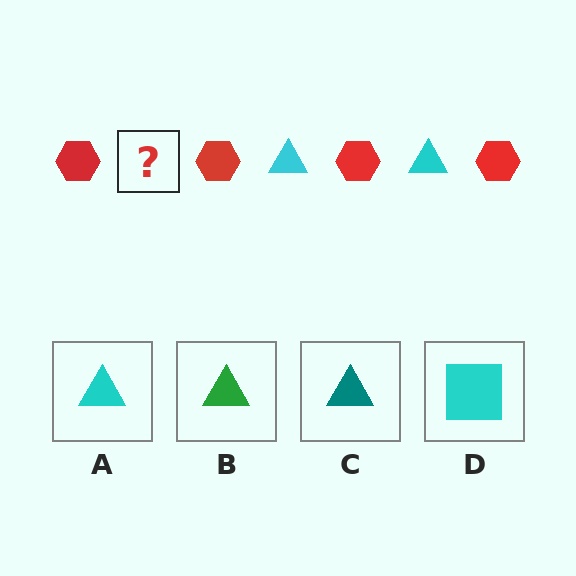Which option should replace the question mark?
Option A.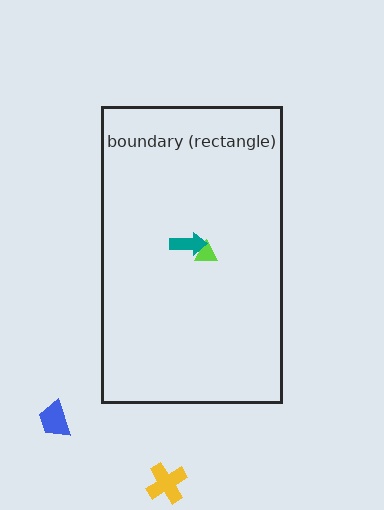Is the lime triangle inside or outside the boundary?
Inside.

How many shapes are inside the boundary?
2 inside, 2 outside.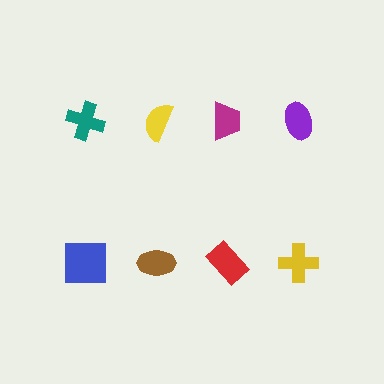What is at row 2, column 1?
A blue square.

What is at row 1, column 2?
A yellow semicircle.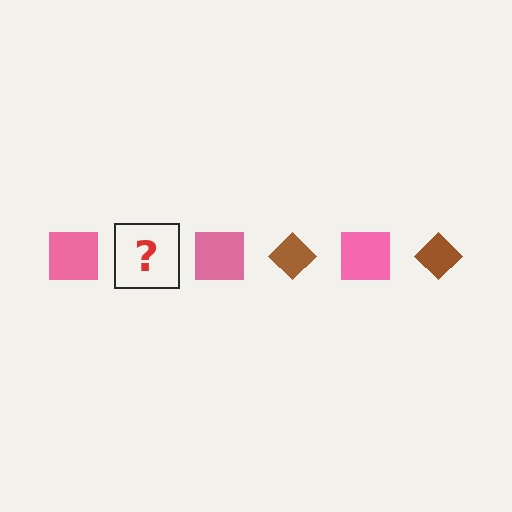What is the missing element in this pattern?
The missing element is a brown diamond.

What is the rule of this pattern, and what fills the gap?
The rule is that the pattern alternates between pink square and brown diamond. The gap should be filled with a brown diamond.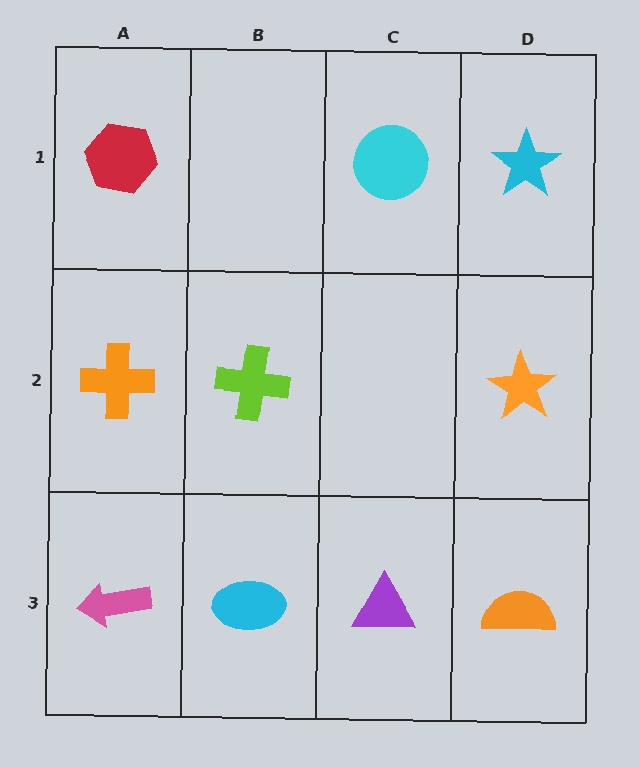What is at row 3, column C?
A purple triangle.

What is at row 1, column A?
A red hexagon.